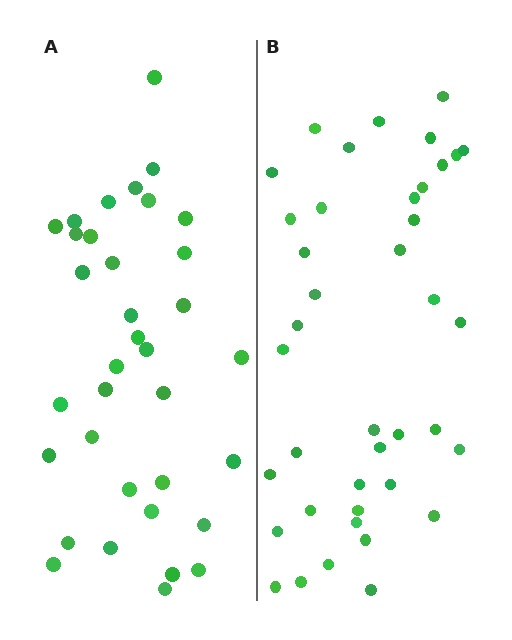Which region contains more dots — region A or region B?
Region B (the right region) has more dots.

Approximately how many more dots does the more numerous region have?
Region B has about 5 more dots than region A.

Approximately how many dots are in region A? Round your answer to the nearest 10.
About 40 dots. (The exact count is 35, which rounds to 40.)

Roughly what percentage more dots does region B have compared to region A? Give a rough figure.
About 15% more.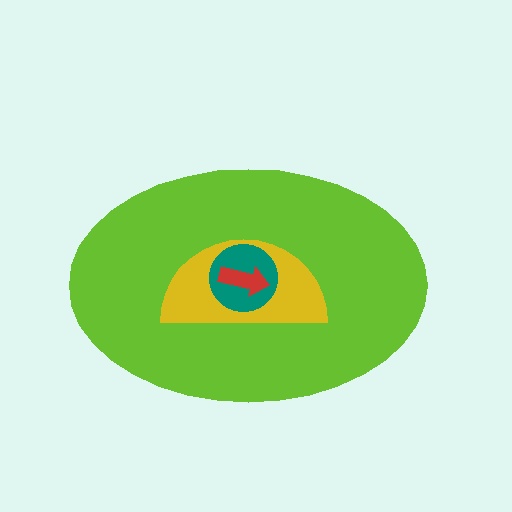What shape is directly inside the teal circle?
The red arrow.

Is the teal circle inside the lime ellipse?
Yes.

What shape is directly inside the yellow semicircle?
The teal circle.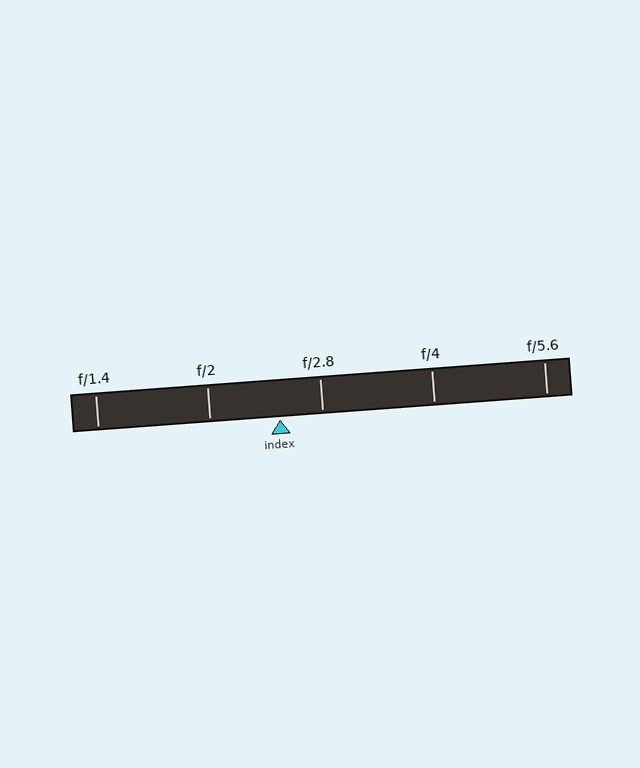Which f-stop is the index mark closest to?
The index mark is closest to f/2.8.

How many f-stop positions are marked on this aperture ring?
There are 5 f-stop positions marked.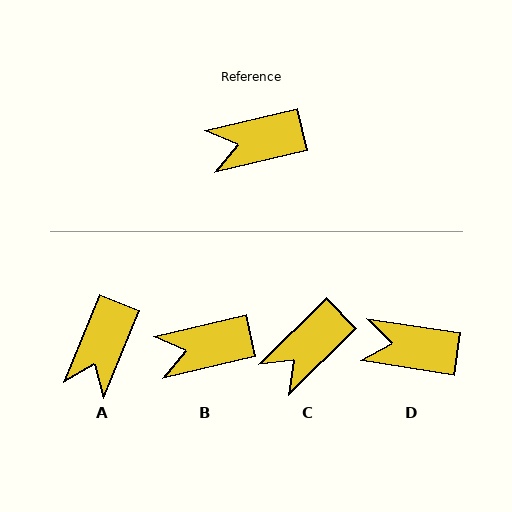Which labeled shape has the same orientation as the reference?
B.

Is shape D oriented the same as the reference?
No, it is off by about 22 degrees.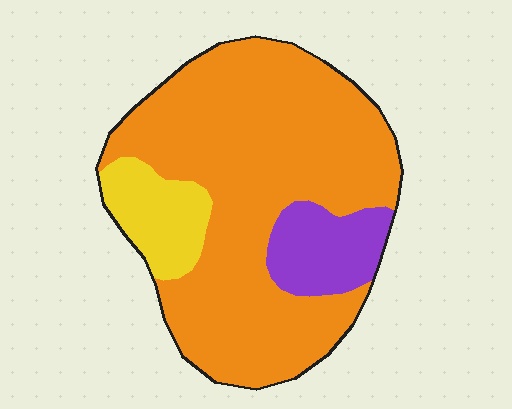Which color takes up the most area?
Orange, at roughly 75%.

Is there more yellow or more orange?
Orange.